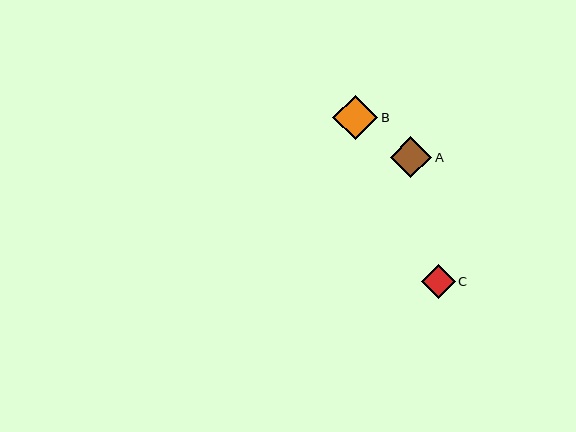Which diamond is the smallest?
Diamond C is the smallest with a size of approximately 34 pixels.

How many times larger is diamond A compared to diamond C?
Diamond A is approximately 1.2 times the size of diamond C.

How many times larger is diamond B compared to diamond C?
Diamond B is approximately 1.3 times the size of diamond C.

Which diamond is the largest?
Diamond B is the largest with a size of approximately 45 pixels.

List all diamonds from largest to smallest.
From largest to smallest: B, A, C.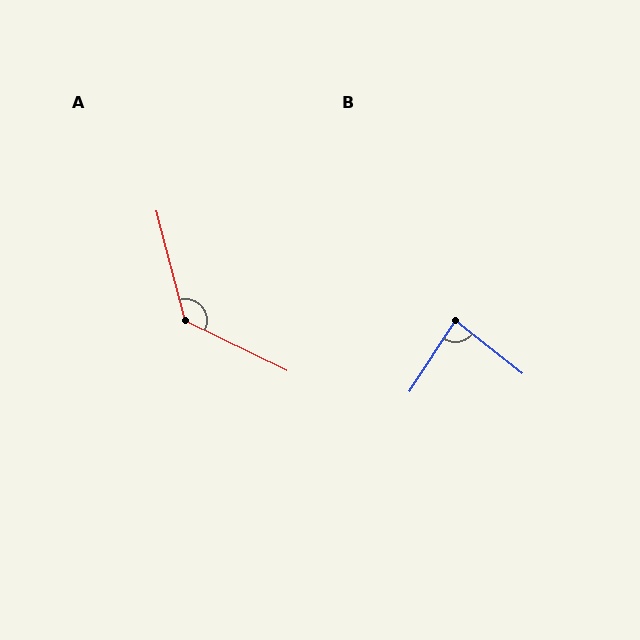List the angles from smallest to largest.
B (85°), A (131°).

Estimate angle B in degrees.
Approximately 85 degrees.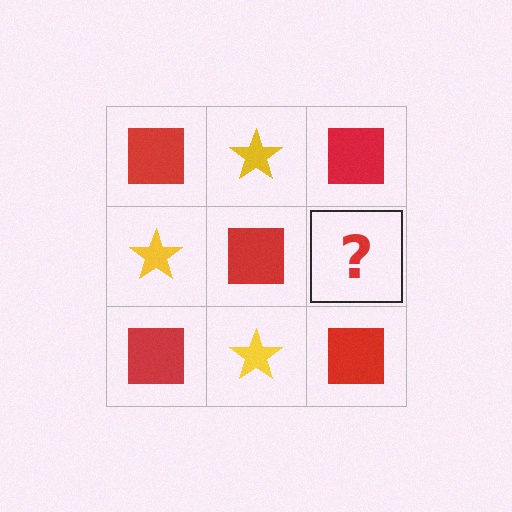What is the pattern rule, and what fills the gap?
The rule is that it alternates red square and yellow star in a checkerboard pattern. The gap should be filled with a yellow star.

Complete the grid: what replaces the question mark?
The question mark should be replaced with a yellow star.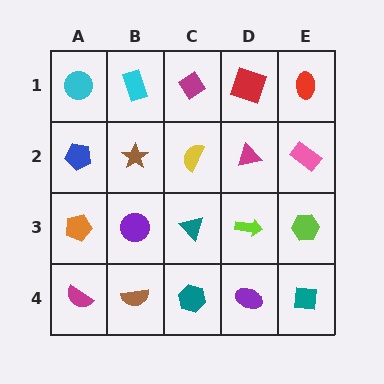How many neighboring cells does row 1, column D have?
3.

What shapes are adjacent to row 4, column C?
A teal triangle (row 3, column C), a brown semicircle (row 4, column B), a purple ellipse (row 4, column D).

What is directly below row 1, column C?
A yellow semicircle.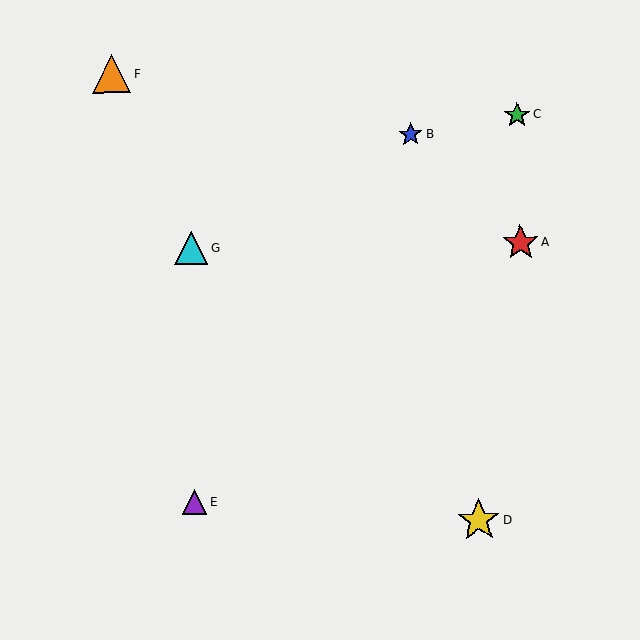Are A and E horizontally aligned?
No, A is at y≈242 and E is at y≈502.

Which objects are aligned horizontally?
Objects A, G are aligned horizontally.